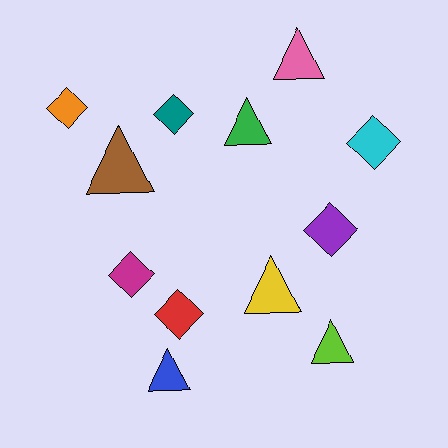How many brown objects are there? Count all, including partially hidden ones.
There is 1 brown object.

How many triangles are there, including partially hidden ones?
There are 6 triangles.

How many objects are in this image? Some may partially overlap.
There are 12 objects.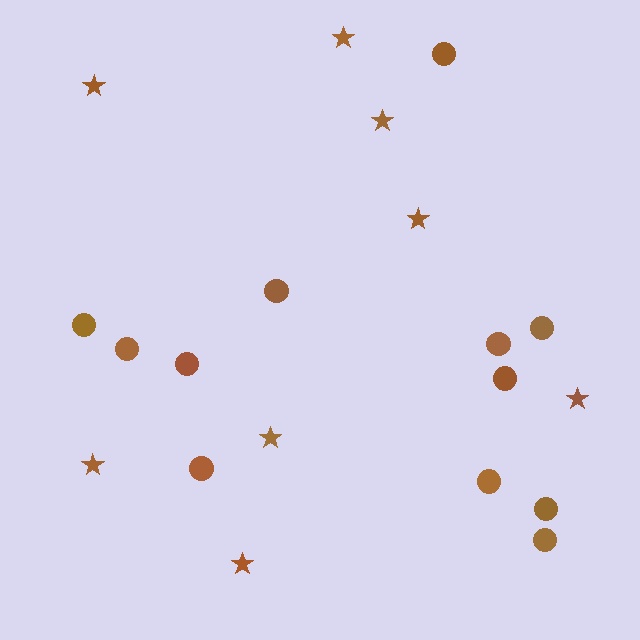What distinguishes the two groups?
There are 2 groups: one group of stars (8) and one group of circles (12).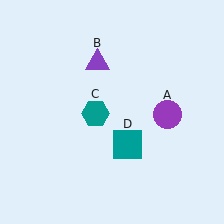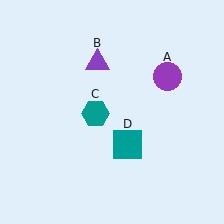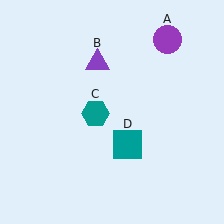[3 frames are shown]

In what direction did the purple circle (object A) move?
The purple circle (object A) moved up.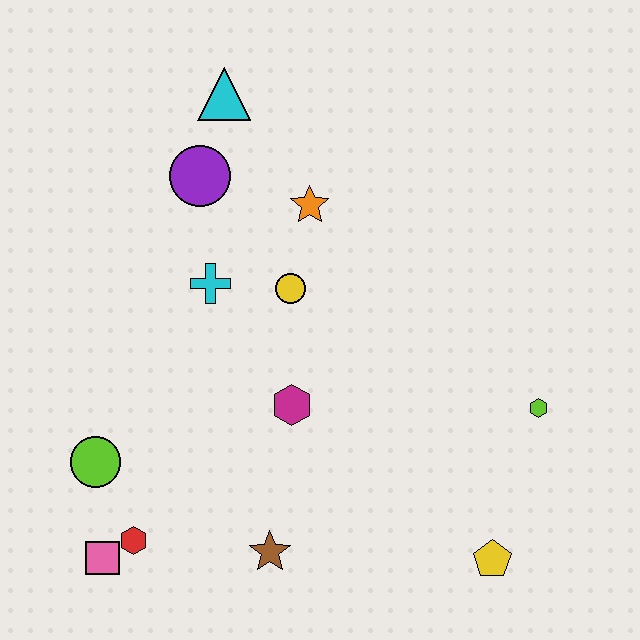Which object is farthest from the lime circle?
The lime hexagon is farthest from the lime circle.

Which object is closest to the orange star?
The yellow circle is closest to the orange star.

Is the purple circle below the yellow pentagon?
No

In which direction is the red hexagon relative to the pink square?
The red hexagon is to the right of the pink square.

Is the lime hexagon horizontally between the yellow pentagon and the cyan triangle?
No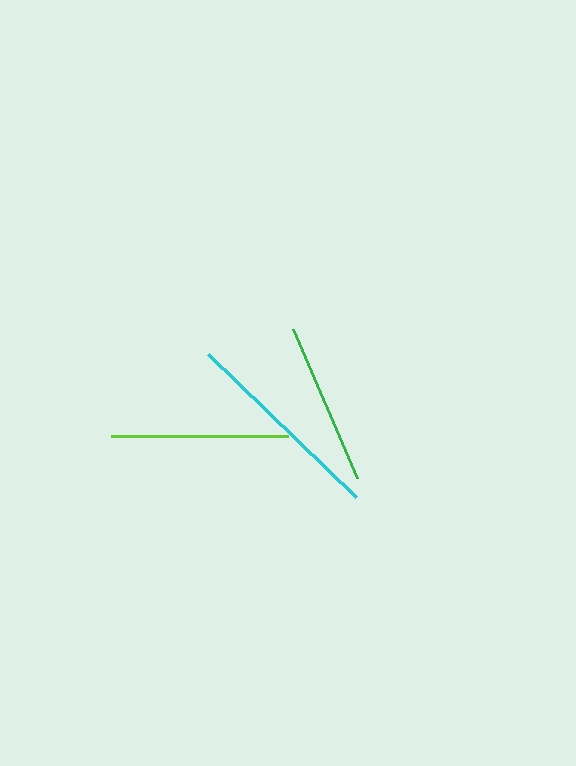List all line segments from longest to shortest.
From longest to shortest: cyan, lime, green.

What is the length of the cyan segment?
The cyan segment is approximately 205 pixels long.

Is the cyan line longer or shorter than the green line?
The cyan line is longer than the green line.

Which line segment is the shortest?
The green line is the shortest at approximately 163 pixels.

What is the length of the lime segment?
The lime segment is approximately 177 pixels long.